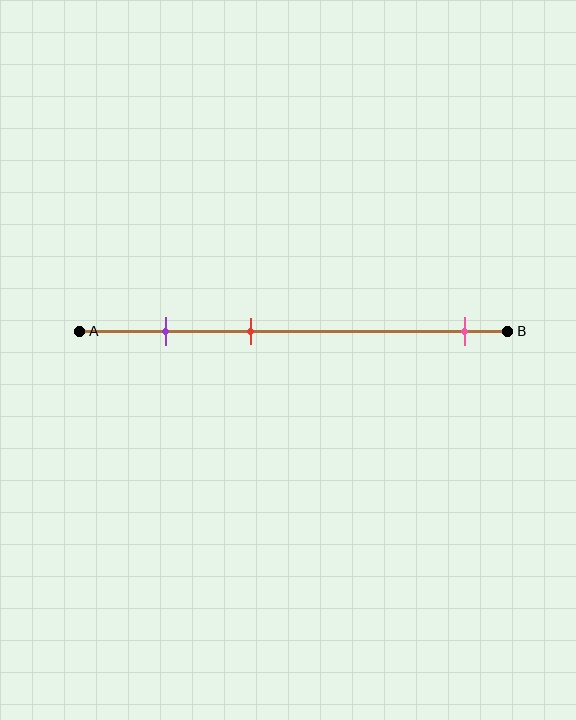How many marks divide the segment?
There are 3 marks dividing the segment.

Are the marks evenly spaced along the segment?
No, the marks are not evenly spaced.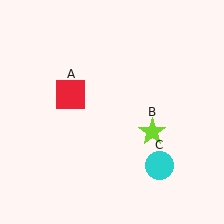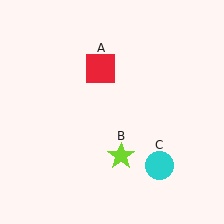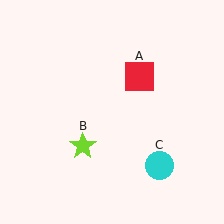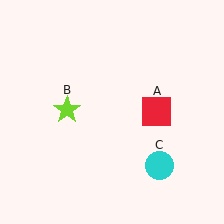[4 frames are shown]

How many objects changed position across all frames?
2 objects changed position: red square (object A), lime star (object B).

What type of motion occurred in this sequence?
The red square (object A), lime star (object B) rotated clockwise around the center of the scene.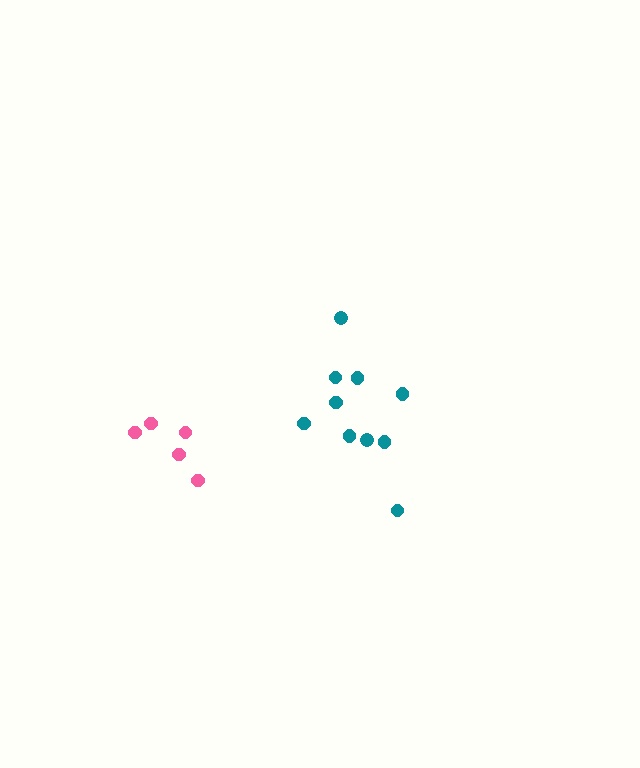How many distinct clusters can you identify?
There are 2 distinct clusters.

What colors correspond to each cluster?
The clusters are colored: teal, pink.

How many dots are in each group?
Group 1: 10 dots, Group 2: 5 dots (15 total).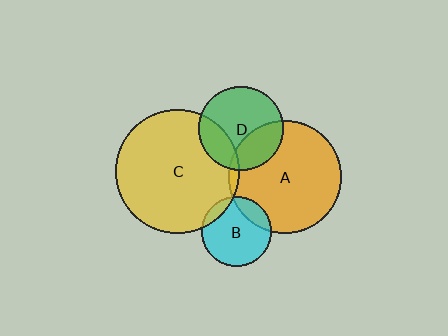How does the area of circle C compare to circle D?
Approximately 2.2 times.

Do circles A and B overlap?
Yes.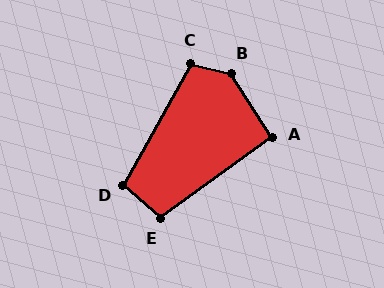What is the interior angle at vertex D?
Approximately 102 degrees (obtuse).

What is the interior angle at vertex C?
Approximately 105 degrees (obtuse).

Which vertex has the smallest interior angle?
A, at approximately 93 degrees.